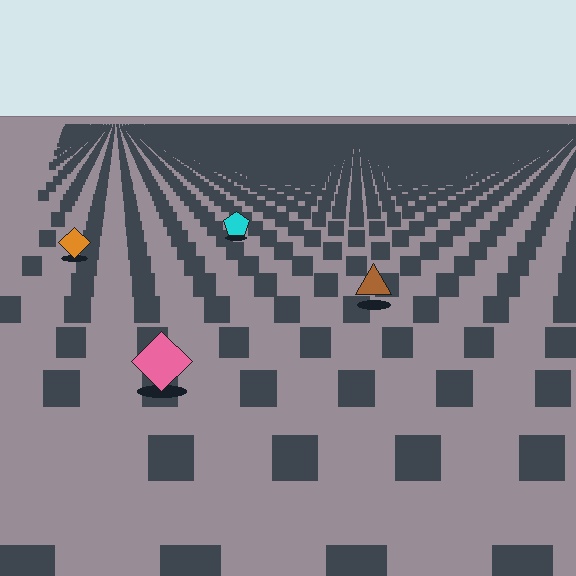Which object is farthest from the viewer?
The cyan pentagon is farthest from the viewer. It appears smaller and the ground texture around it is denser.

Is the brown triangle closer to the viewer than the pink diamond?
No. The pink diamond is closer — you can tell from the texture gradient: the ground texture is coarser near it.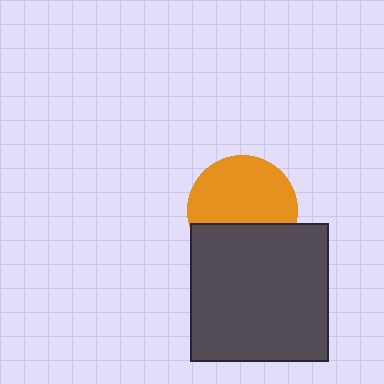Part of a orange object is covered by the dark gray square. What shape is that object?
It is a circle.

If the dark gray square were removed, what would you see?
You would see the complete orange circle.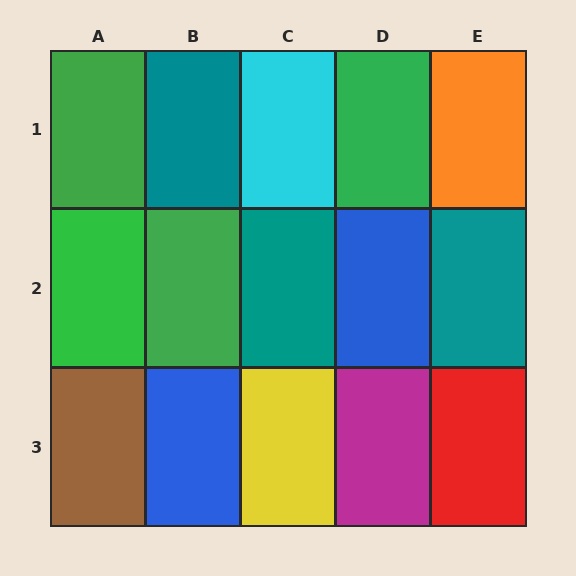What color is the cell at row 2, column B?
Green.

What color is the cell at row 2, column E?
Teal.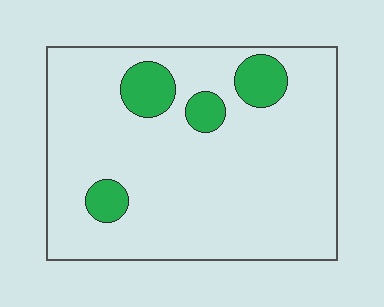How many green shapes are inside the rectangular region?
4.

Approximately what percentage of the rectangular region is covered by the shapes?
Approximately 10%.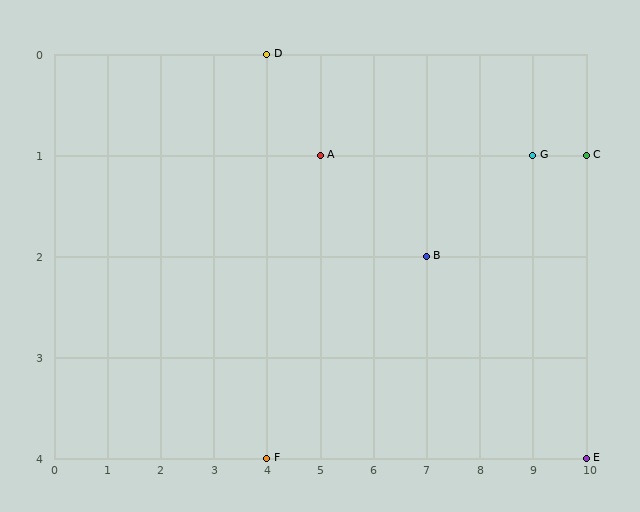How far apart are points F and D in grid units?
Points F and D are 4 rows apart.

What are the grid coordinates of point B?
Point B is at grid coordinates (7, 2).